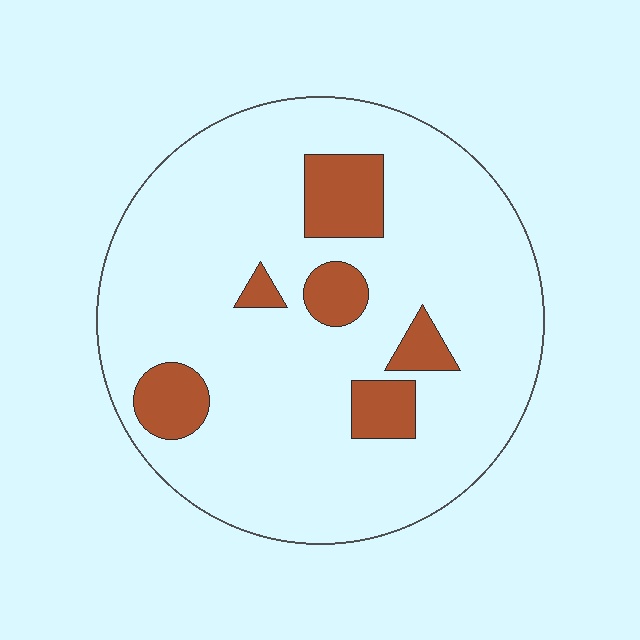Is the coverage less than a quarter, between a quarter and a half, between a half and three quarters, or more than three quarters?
Less than a quarter.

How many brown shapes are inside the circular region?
6.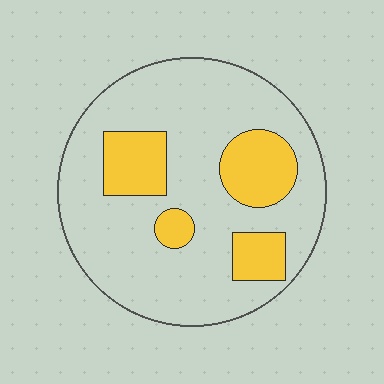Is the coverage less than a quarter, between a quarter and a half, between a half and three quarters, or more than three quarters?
Less than a quarter.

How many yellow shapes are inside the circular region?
4.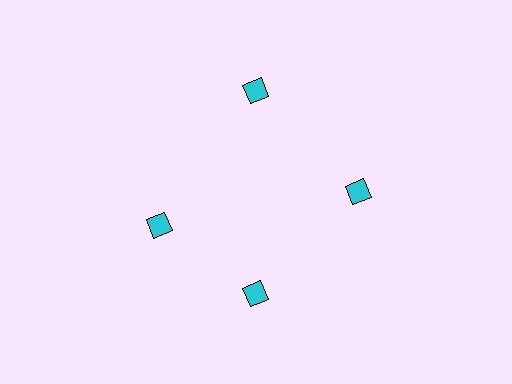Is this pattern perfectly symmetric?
No. The 4 cyan diamonds are arranged in a ring, but one element near the 9 o'clock position is rotated out of alignment along the ring, breaking the 4-fold rotational symmetry.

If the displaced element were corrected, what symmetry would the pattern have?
It would have 4-fold rotational symmetry — the pattern would map onto itself every 90 degrees.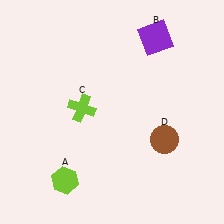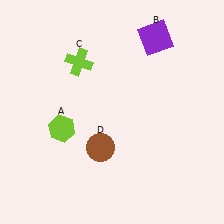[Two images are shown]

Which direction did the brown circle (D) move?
The brown circle (D) moved left.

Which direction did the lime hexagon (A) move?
The lime hexagon (A) moved up.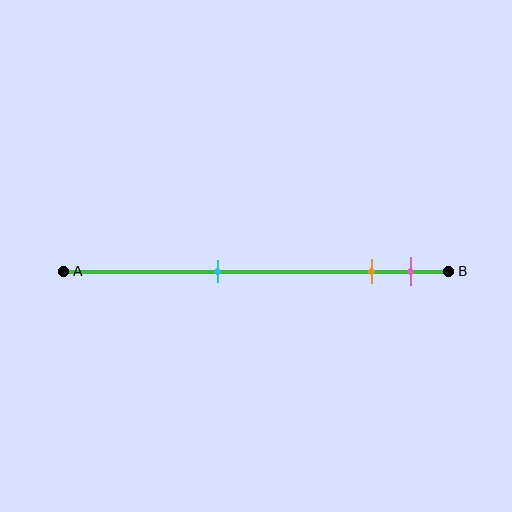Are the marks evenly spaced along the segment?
No, the marks are not evenly spaced.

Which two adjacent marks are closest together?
The orange and pink marks are the closest adjacent pair.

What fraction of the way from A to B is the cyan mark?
The cyan mark is approximately 40% (0.4) of the way from A to B.